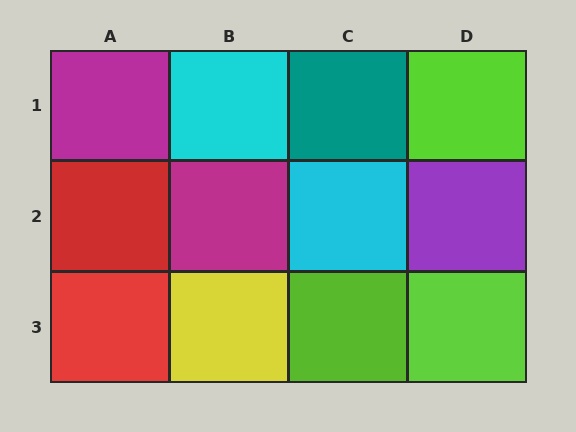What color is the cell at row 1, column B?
Cyan.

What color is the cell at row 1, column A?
Magenta.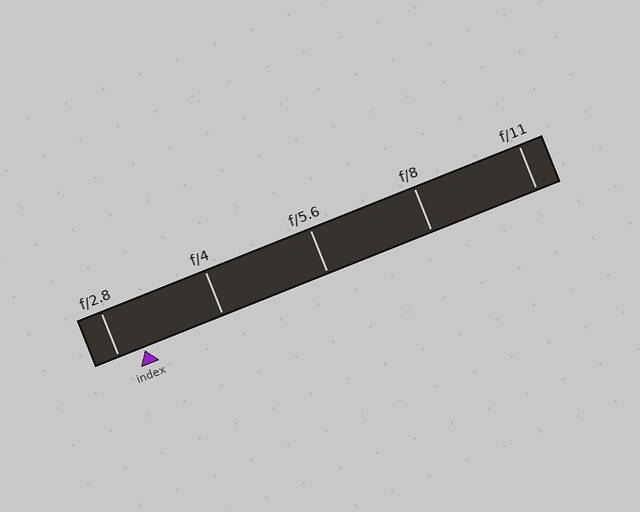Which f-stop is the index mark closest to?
The index mark is closest to f/2.8.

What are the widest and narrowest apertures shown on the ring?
The widest aperture shown is f/2.8 and the narrowest is f/11.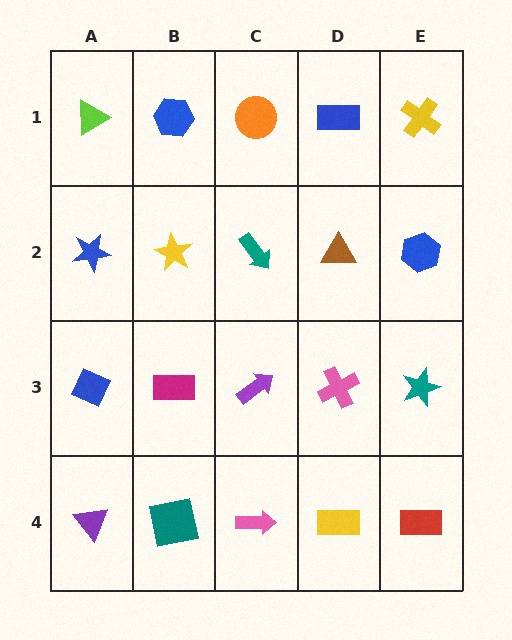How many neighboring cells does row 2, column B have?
4.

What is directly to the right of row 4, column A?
A teal square.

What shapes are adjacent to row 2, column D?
A blue rectangle (row 1, column D), a pink cross (row 3, column D), a teal arrow (row 2, column C), a blue hexagon (row 2, column E).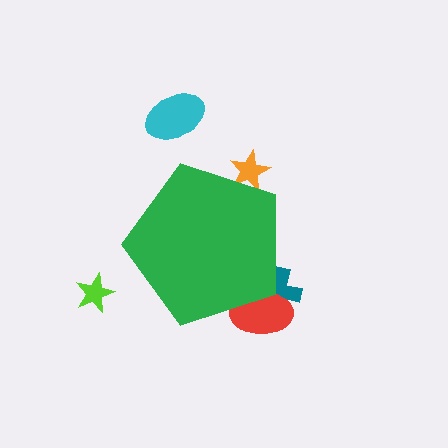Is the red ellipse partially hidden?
Yes, the red ellipse is partially hidden behind the green pentagon.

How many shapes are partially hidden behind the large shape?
3 shapes are partially hidden.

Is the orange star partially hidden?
Yes, the orange star is partially hidden behind the green pentagon.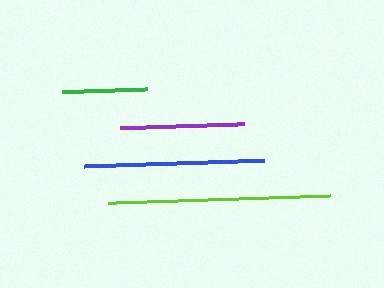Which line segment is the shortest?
The green line is the shortest at approximately 86 pixels.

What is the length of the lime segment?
The lime segment is approximately 222 pixels long.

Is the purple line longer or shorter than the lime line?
The lime line is longer than the purple line.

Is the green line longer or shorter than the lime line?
The lime line is longer than the green line.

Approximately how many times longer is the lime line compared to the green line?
The lime line is approximately 2.6 times the length of the green line.